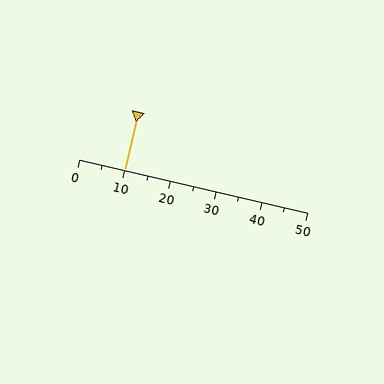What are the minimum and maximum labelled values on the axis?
The axis runs from 0 to 50.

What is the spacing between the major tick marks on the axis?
The major ticks are spaced 10 apart.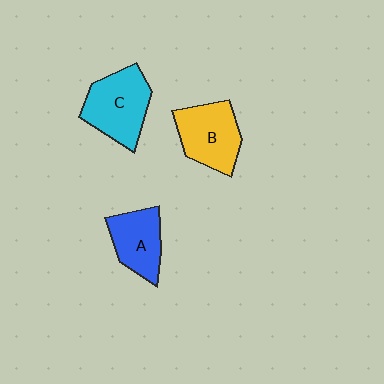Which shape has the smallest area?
Shape A (blue).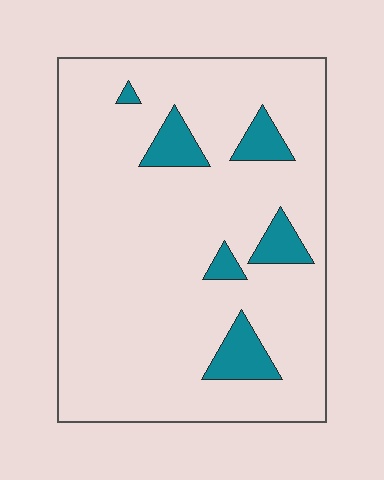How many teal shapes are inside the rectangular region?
6.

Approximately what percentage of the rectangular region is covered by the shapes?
Approximately 10%.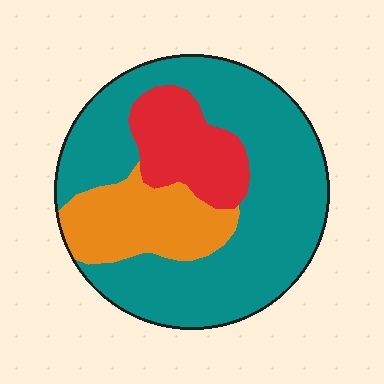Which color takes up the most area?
Teal, at roughly 65%.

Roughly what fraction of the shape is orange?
Orange takes up about one fifth (1/5) of the shape.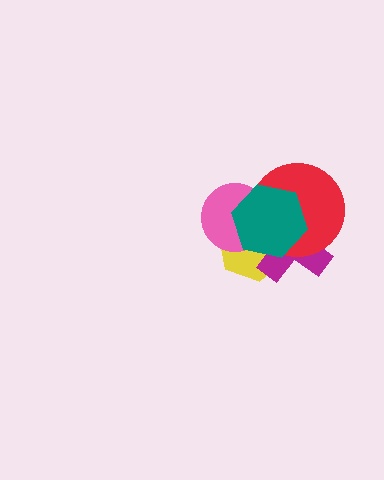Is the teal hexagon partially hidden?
No, no other shape covers it.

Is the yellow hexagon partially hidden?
Yes, it is partially covered by another shape.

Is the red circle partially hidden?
Yes, it is partially covered by another shape.